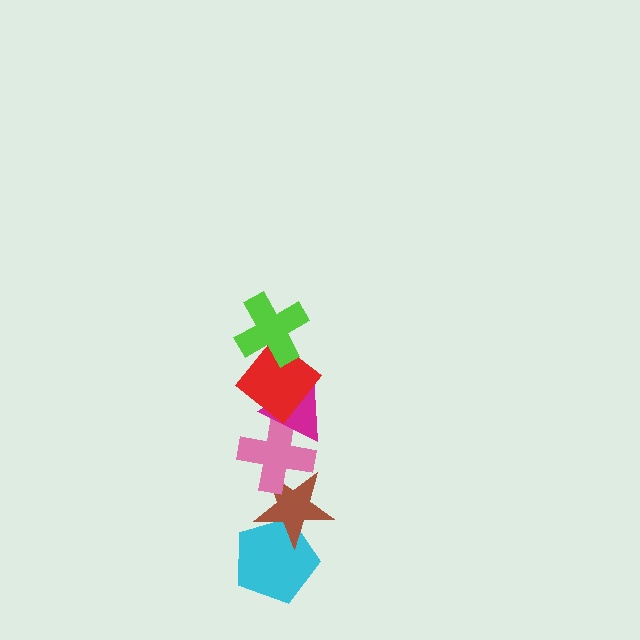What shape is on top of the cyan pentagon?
The brown star is on top of the cyan pentagon.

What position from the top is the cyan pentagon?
The cyan pentagon is 6th from the top.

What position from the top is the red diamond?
The red diamond is 2nd from the top.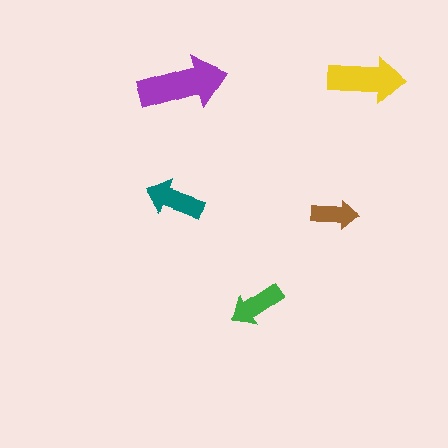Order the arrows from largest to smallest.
the purple one, the yellow one, the teal one, the green one, the brown one.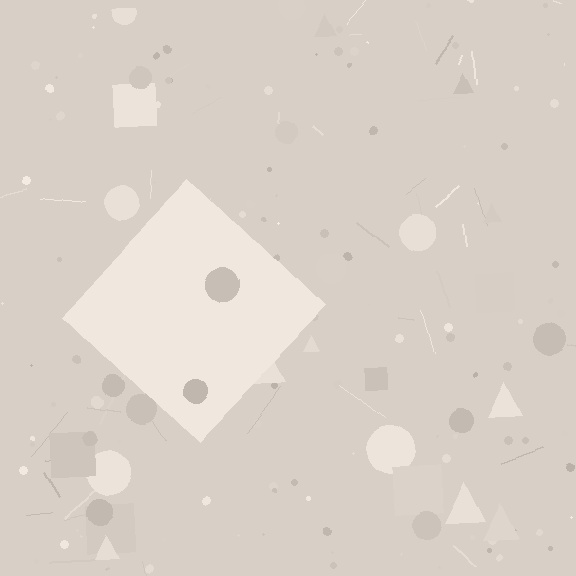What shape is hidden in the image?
A diamond is hidden in the image.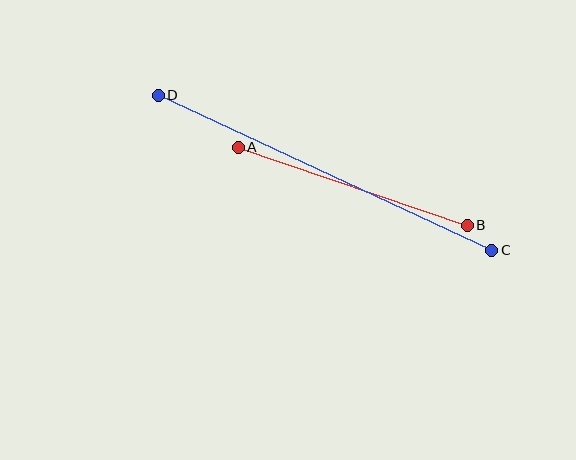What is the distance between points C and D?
The distance is approximately 368 pixels.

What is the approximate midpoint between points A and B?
The midpoint is at approximately (353, 186) pixels.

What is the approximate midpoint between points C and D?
The midpoint is at approximately (325, 173) pixels.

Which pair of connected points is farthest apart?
Points C and D are farthest apart.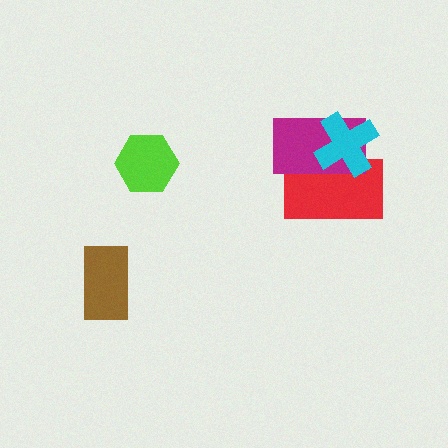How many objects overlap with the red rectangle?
2 objects overlap with the red rectangle.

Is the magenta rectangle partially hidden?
Yes, it is partially covered by another shape.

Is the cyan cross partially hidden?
No, no other shape covers it.